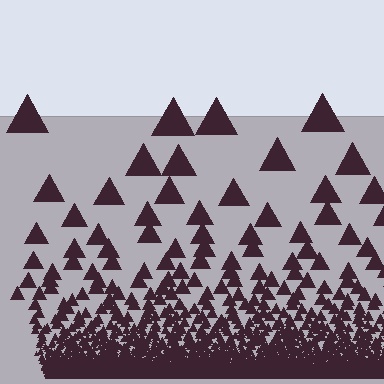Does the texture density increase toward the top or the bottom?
Density increases toward the bottom.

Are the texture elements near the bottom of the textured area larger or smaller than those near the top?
Smaller. The gradient is inverted — elements near the bottom are smaller and denser.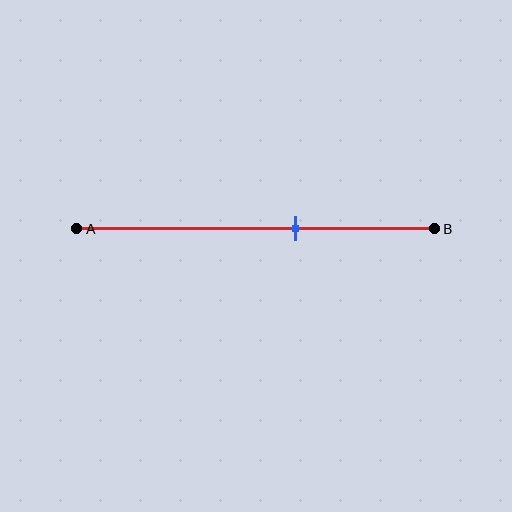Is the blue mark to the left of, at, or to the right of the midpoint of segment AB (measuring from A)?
The blue mark is to the right of the midpoint of segment AB.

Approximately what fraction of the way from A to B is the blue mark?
The blue mark is approximately 60% of the way from A to B.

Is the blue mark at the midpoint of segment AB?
No, the mark is at about 60% from A, not at the 50% midpoint.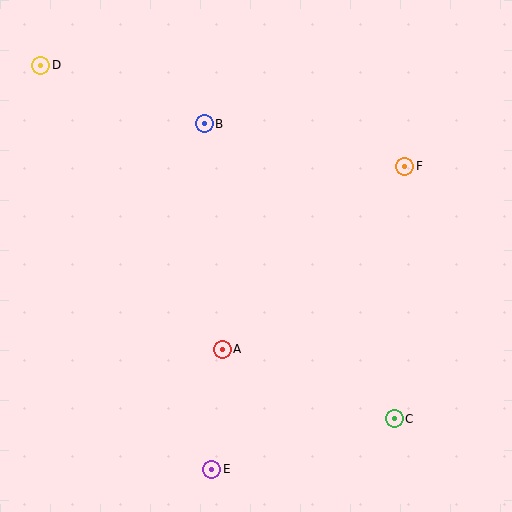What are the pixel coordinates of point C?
Point C is at (394, 419).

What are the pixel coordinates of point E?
Point E is at (212, 469).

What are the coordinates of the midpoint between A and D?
The midpoint between A and D is at (131, 207).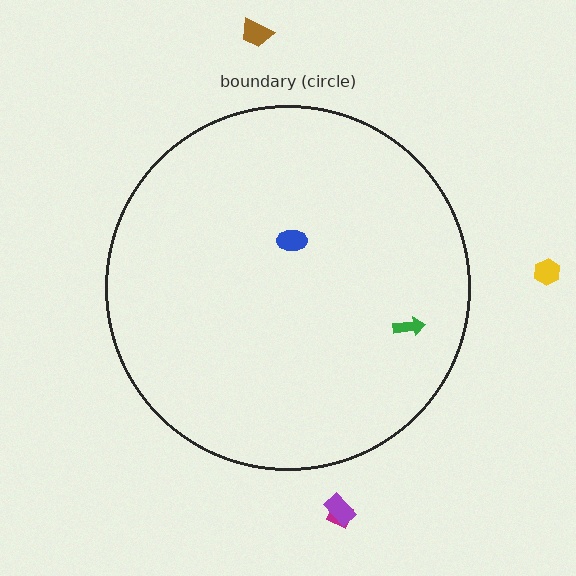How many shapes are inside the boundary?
2 inside, 4 outside.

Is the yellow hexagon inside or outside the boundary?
Outside.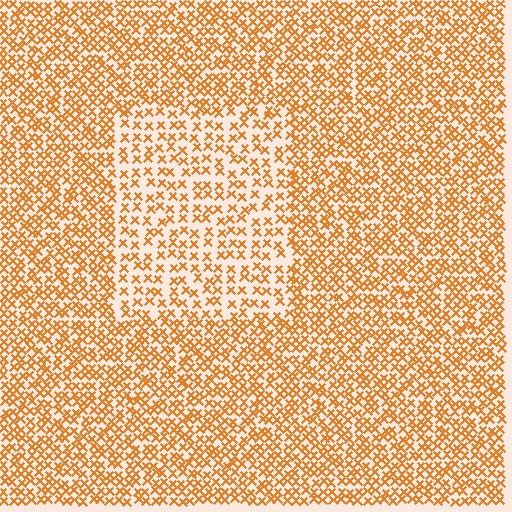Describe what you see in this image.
The image contains small orange elements arranged at two different densities. A rectangle-shaped region is visible where the elements are less densely packed than the surrounding area.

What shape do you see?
I see a rectangle.